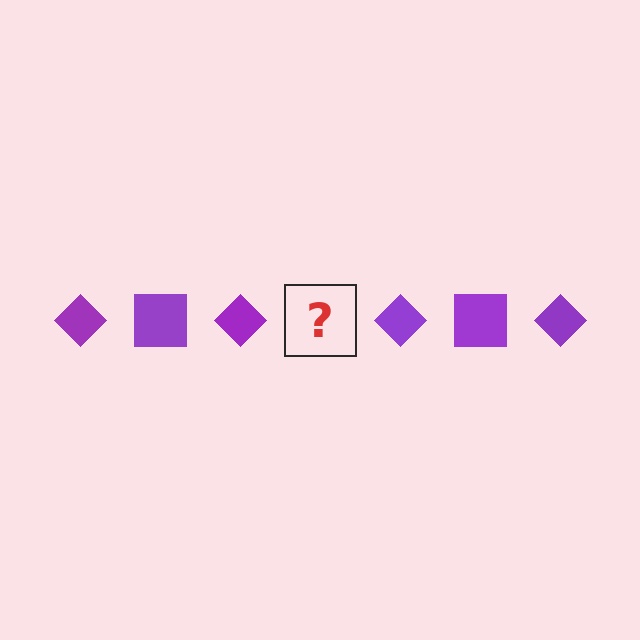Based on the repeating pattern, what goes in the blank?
The blank should be a purple square.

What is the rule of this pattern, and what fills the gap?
The rule is that the pattern cycles through diamond, square shapes in purple. The gap should be filled with a purple square.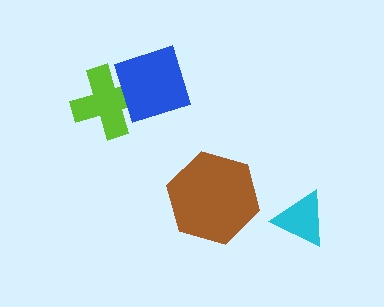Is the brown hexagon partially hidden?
No, no other shape covers it.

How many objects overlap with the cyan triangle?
0 objects overlap with the cyan triangle.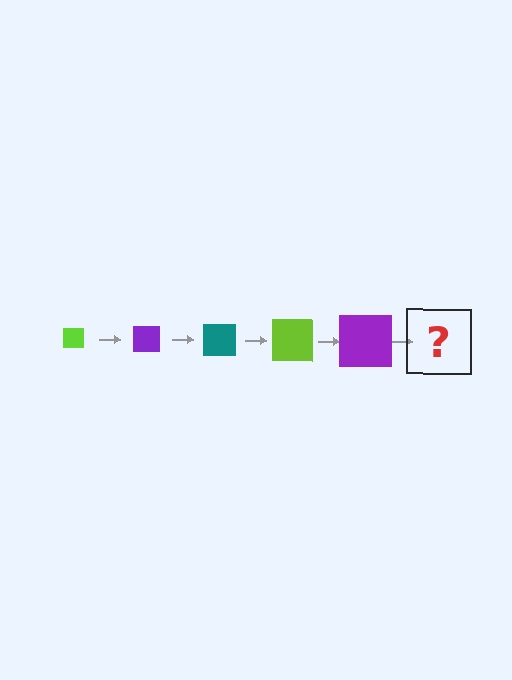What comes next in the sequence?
The next element should be a teal square, larger than the previous one.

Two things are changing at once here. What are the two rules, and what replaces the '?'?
The two rules are that the square grows larger each step and the color cycles through lime, purple, and teal. The '?' should be a teal square, larger than the previous one.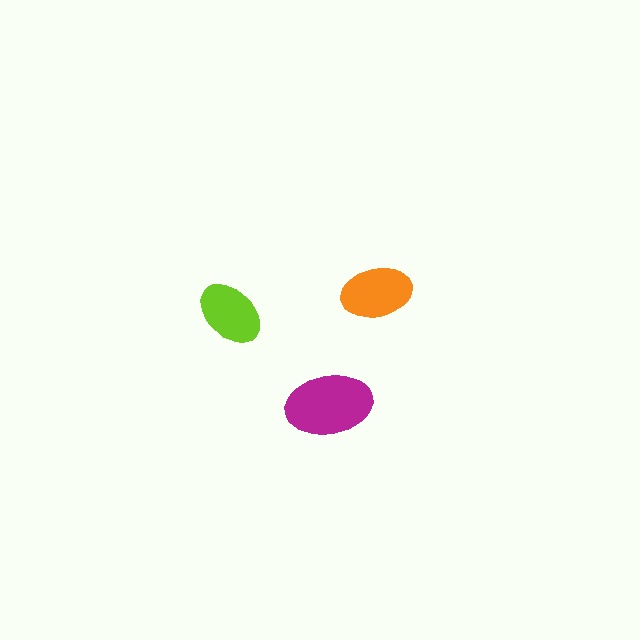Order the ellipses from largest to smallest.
the magenta one, the orange one, the lime one.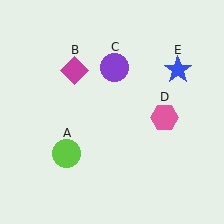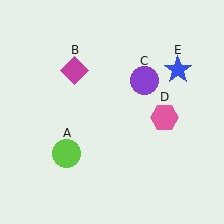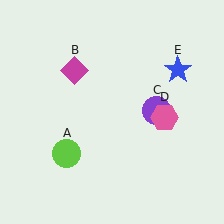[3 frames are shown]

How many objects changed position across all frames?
1 object changed position: purple circle (object C).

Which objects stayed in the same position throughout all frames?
Lime circle (object A) and magenta diamond (object B) and pink hexagon (object D) and blue star (object E) remained stationary.